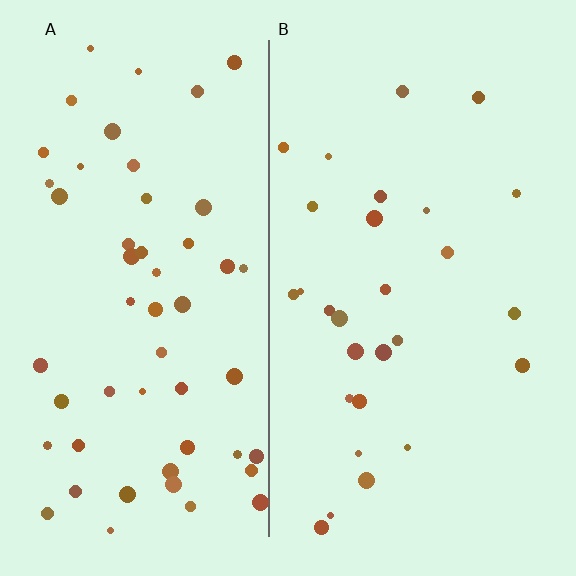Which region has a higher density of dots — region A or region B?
A (the left).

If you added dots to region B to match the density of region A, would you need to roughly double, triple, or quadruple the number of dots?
Approximately double.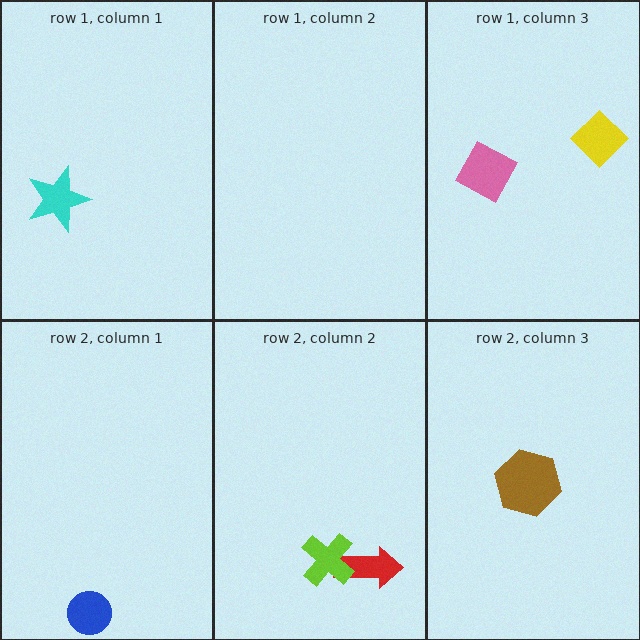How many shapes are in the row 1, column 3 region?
2.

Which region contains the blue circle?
The row 2, column 1 region.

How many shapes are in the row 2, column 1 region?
1.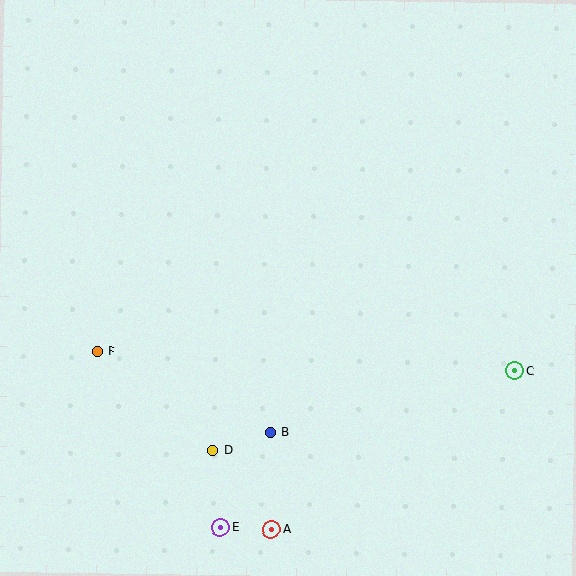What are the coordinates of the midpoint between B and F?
The midpoint between B and F is at (184, 392).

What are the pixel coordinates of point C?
Point C is at (514, 371).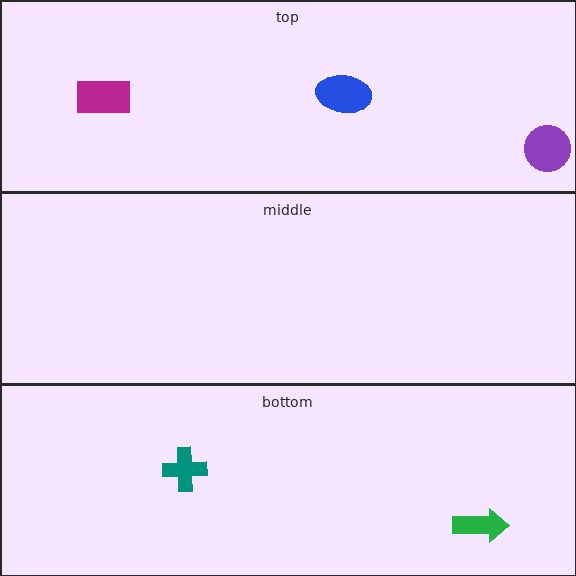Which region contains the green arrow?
The bottom region.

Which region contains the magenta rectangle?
The top region.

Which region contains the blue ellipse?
The top region.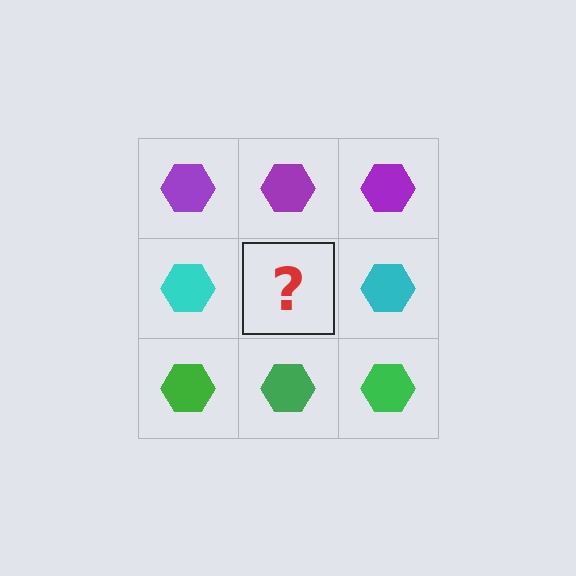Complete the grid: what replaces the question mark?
The question mark should be replaced with a cyan hexagon.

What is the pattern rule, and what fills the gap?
The rule is that each row has a consistent color. The gap should be filled with a cyan hexagon.